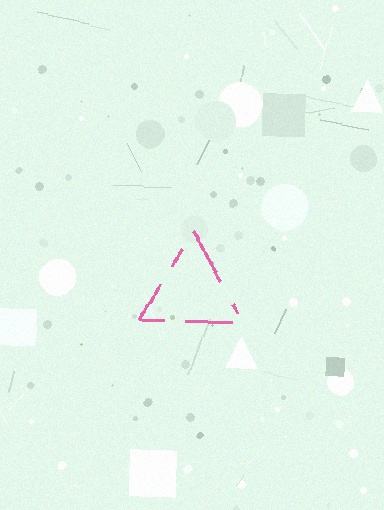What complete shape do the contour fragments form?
The contour fragments form a triangle.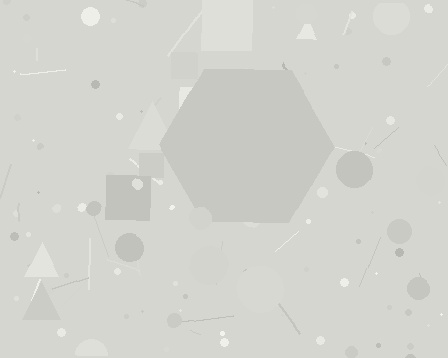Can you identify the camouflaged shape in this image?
The camouflaged shape is a hexagon.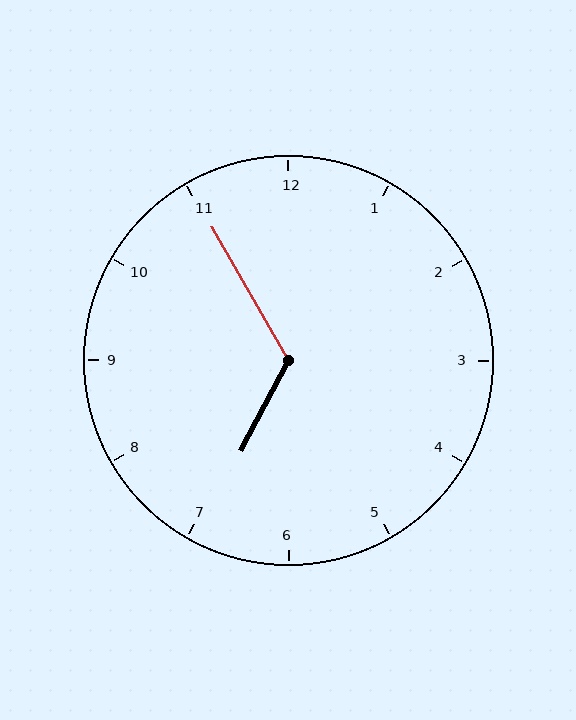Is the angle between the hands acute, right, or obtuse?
It is obtuse.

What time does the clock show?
6:55.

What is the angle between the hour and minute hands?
Approximately 122 degrees.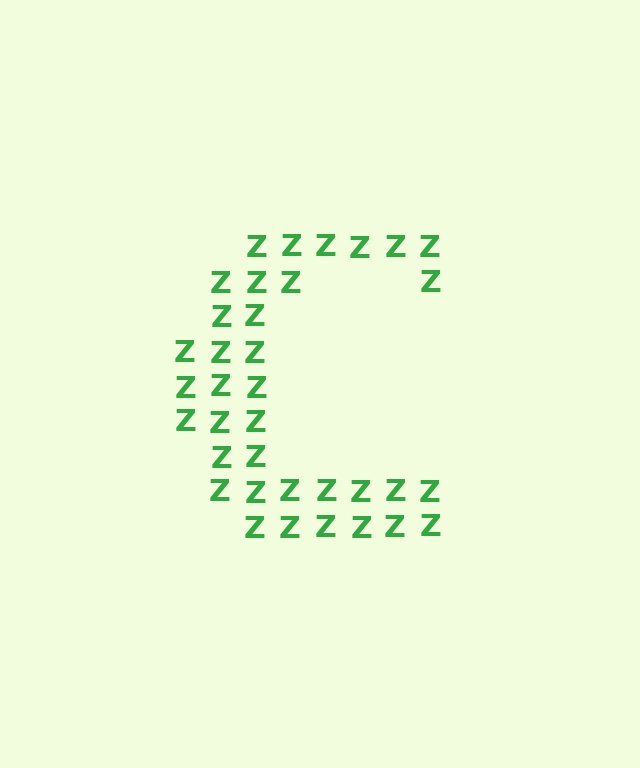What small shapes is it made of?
It is made of small letter Z's.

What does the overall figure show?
The overall figure shows the letter C.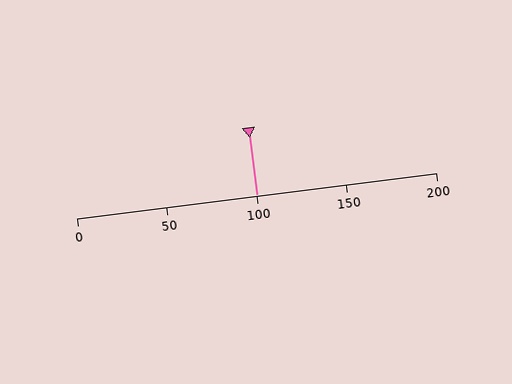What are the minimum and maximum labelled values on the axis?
The axis runs from 0 to 200.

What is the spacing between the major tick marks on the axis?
The major ticks are spaced 50 apart.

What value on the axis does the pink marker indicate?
The marker indicates approximately 100.